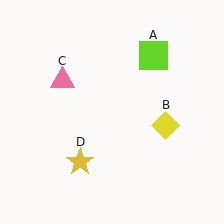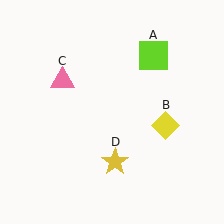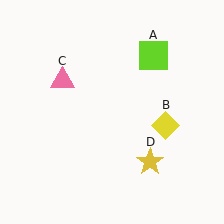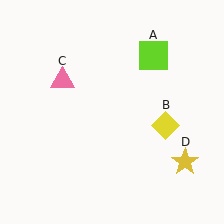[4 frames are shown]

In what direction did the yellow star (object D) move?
The yellow star (object D) moved right.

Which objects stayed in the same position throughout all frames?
Lime square (object A) and yellow diamond (object B) and pink triangle (object C) remained stationary.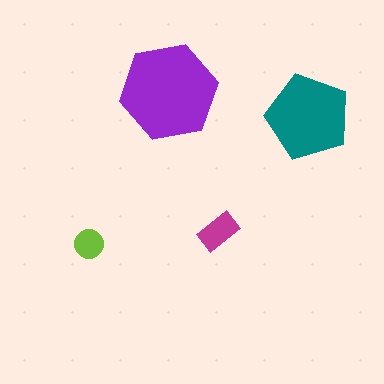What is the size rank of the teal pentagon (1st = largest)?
2nd.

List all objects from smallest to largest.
The lime circle, the magenta rectangle, the teal pentagon, the purple hexagon.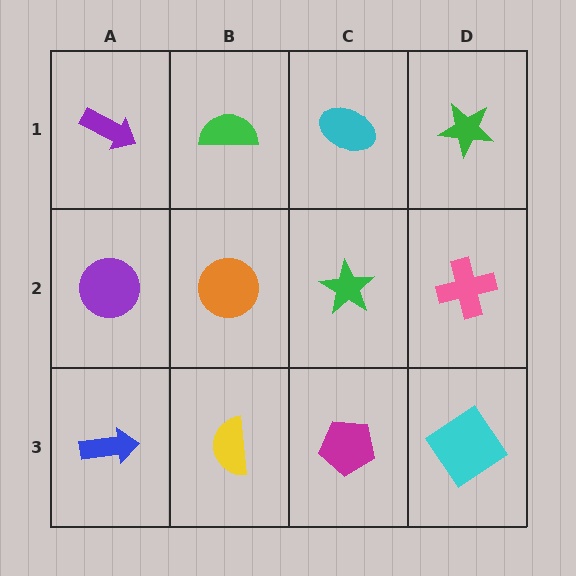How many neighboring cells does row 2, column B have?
4.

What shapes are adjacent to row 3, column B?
An orange circle (row 2, column B), a blue arrow (row 3, column A), a magenta pentagon (row 3, column C).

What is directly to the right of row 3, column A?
A yellow semicircle.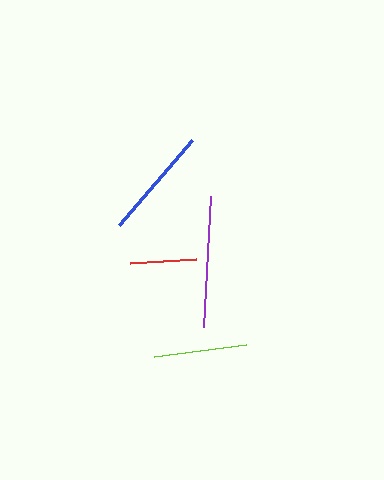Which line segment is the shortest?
The red line is the shortest at approximately 67 pixels.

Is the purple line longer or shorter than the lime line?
The purple line is longer than the lime line.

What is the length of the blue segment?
The blue segment is approximately 113 pixels long.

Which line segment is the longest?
The purple line is the longest at approximately 132 pixels.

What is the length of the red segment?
The red segment is approximately 67 pixels long.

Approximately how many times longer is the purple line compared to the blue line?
The purple line is approximately 1.2 times the length of the blue line.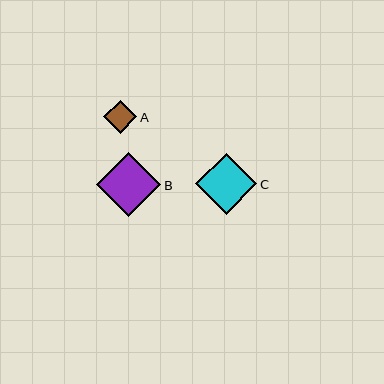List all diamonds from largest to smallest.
From largest to smallest: B, C, A.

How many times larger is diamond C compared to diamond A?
Diamond C is approximately 1.8 times the size of diamond A.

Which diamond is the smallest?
Diamond A is the smallest with a size of approximately 33 pixels.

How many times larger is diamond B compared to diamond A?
Diamond B is approximately 1.9 times the size of diamond A.